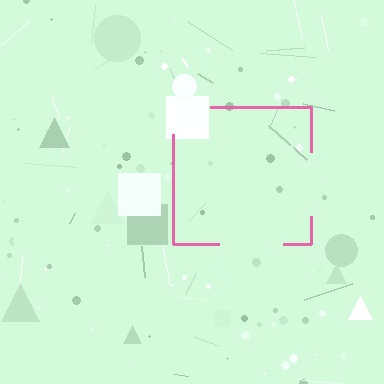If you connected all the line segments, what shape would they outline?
They would outline a square.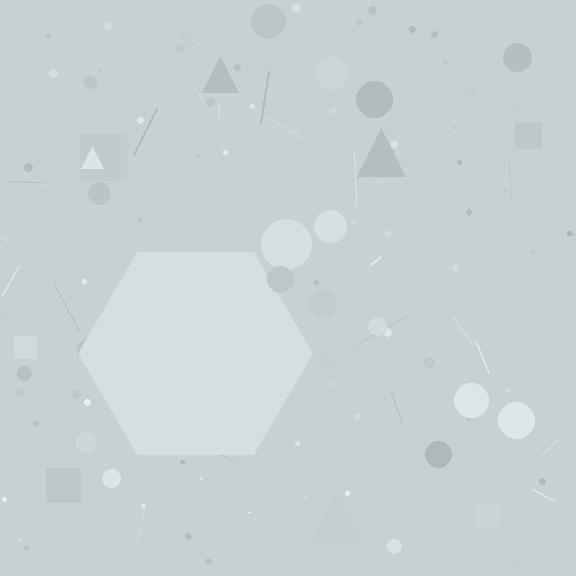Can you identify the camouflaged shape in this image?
The camouflaged shape is a hexagon.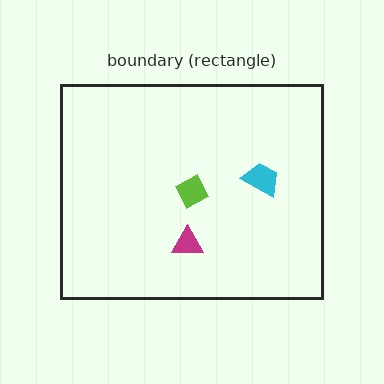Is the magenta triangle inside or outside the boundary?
Inside.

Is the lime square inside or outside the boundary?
Inside.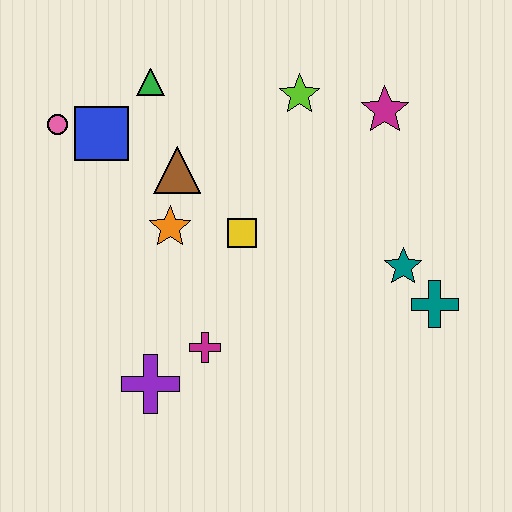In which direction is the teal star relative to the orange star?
The teal star is to the right of the orange star.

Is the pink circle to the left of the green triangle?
Yes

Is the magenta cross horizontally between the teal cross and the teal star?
No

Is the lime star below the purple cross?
No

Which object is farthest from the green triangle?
The teal cross is farthest from the green triangle.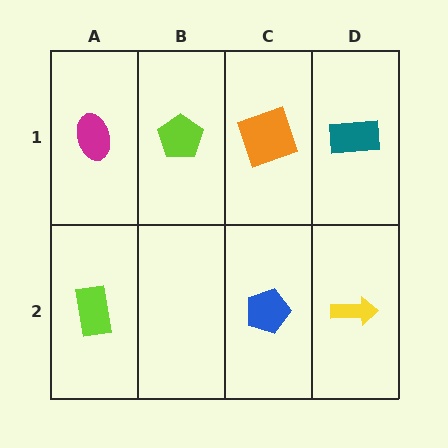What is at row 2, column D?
A yellow arrow.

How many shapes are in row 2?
3 shapes.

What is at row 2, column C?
A blue pentagon.